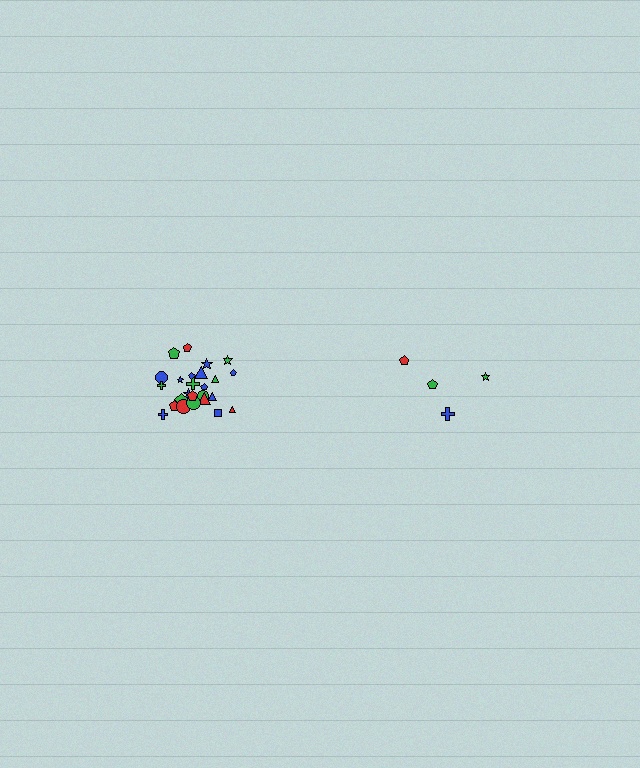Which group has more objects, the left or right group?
The left group.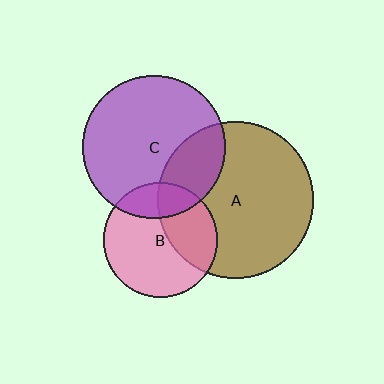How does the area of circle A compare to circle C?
Approximately 1.2 times.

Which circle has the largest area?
Circle A (brown).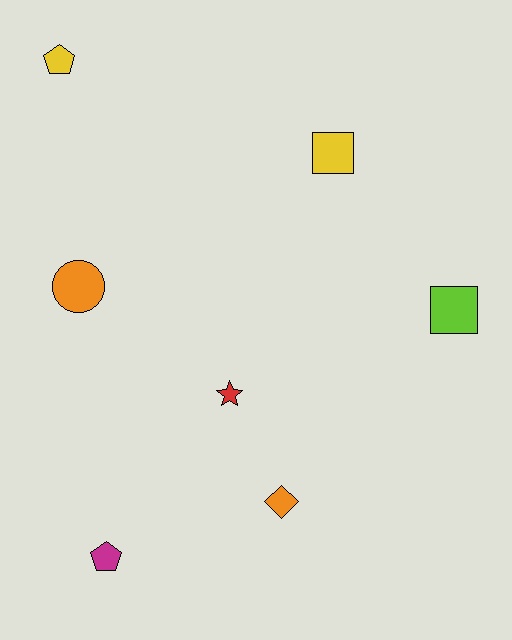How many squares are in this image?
There are 2 squares.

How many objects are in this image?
There are 7 objects.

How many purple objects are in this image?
There are no purple objects.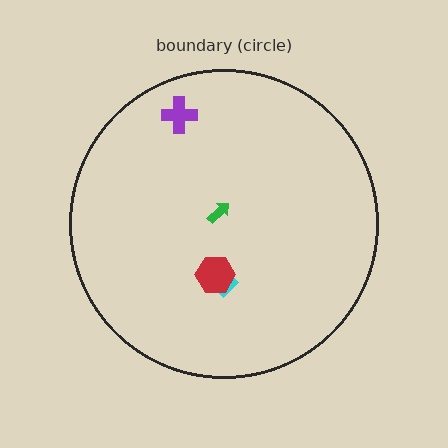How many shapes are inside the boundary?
4 inside, 0 outside.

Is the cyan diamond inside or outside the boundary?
Inside.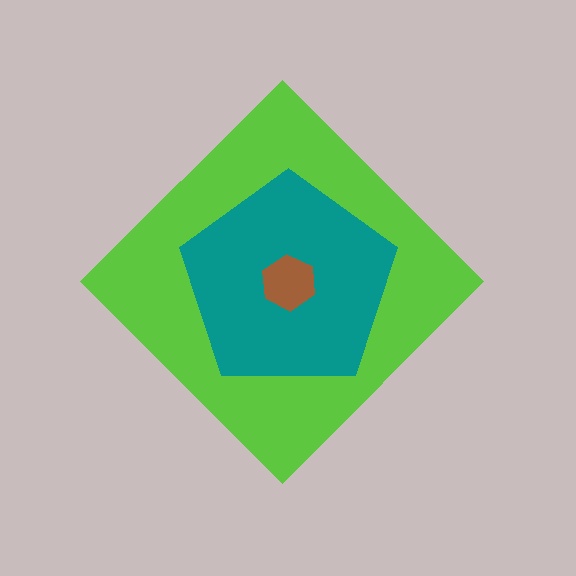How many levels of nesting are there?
3.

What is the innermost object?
The brown hexagon.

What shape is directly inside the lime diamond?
The teal pentagon.